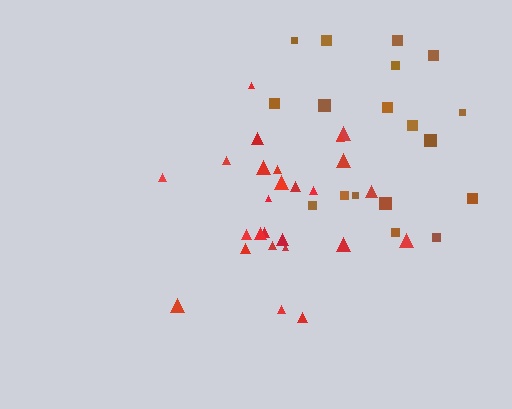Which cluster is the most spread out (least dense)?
Brown.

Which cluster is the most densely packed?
Red.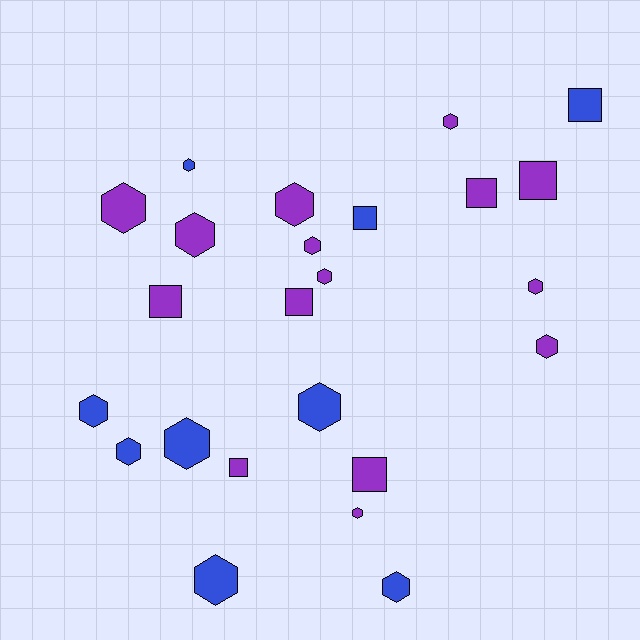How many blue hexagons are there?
There are 7 blue hexagons.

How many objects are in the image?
There are 24 objects.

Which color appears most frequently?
Purple, with 15 objects.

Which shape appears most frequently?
Hexagon, with 16 objects.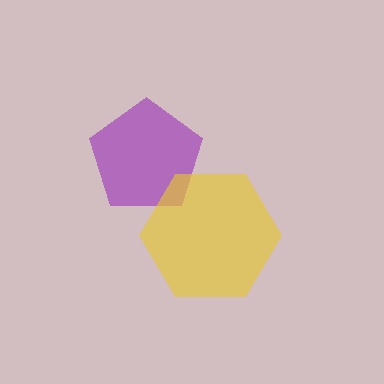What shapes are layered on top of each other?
The layered shapes are: a purple pentagon, a yellow hexagon.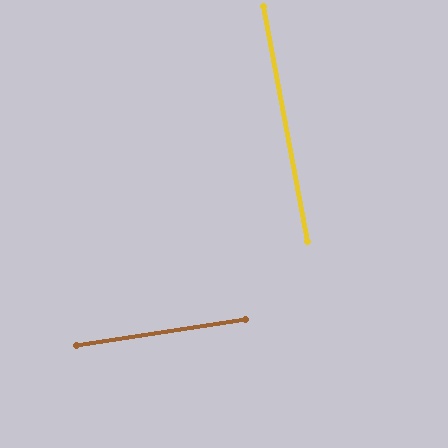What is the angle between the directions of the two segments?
Approximately 88 degrees.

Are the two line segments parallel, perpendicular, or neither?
Perpendicular — they meet at approximately 88°.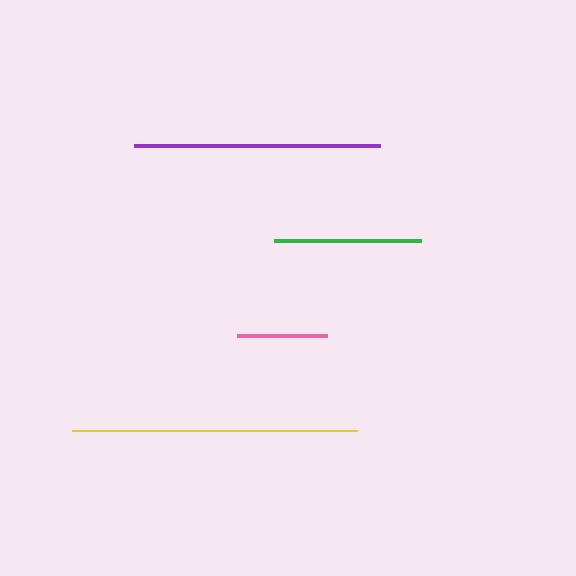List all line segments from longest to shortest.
From longest to shortest: yellow, purple, green, pink.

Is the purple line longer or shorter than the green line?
The purple line is longer than the green line.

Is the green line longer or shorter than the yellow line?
The yellow line is longer than the green line.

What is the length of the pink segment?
The pink segment is approximately 90 pixels long.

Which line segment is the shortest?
The pink line is the shortest at approximately 90 pixels.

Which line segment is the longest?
The yellow line is the longest at approximately 285 pixels.